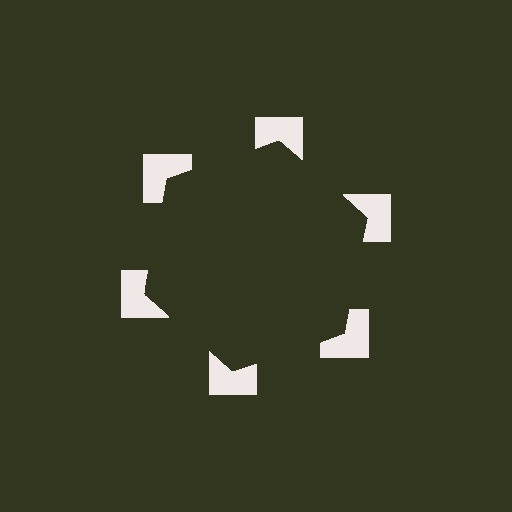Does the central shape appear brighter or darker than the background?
It typically appears slightly darker than the background, even though no actual brightness change is drawn.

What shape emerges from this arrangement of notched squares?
An illusory hexagon — its edges are inferred from the aligned wedge cuts in the notched squares, not physically drawn.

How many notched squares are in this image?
There are 6 — one at each vertex of the illusory hexagon.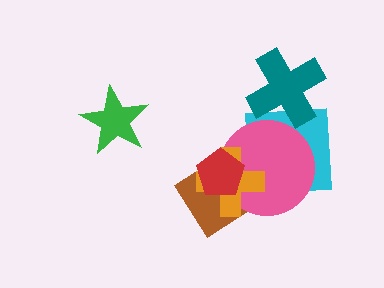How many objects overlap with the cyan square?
3 objects overlap with the cyan square.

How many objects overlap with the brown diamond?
3 objects overlap with the brown diamond.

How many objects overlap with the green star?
0 objects overlap with the green star.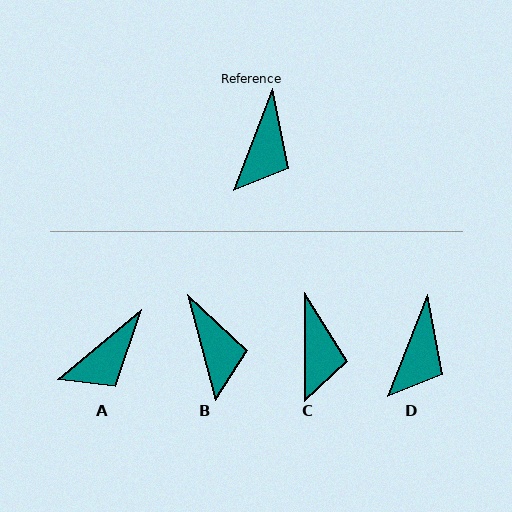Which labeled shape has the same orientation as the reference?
D.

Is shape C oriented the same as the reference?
No, it is off by about 21 degrees.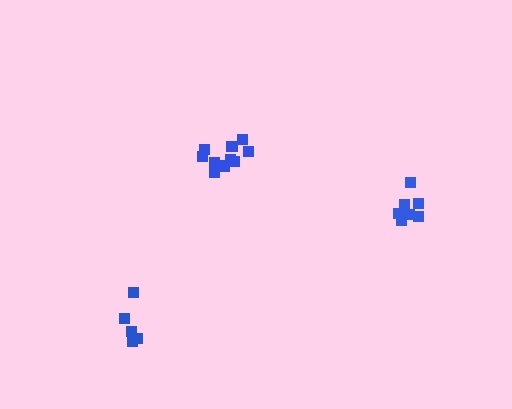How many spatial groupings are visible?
There are 3 spatial groupings.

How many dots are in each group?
Group 1: 7 dots, Group 2: 10 dots, Group 3: 5 dots (22 total).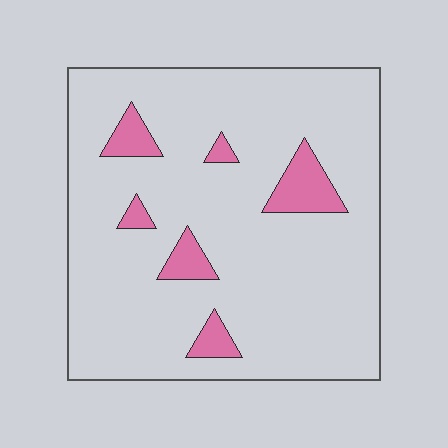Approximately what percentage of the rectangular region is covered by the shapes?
Approximately 10%.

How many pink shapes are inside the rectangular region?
6.